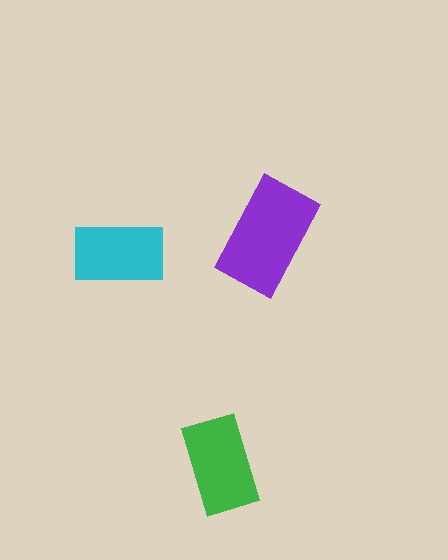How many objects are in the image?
There are 3 objects in the image.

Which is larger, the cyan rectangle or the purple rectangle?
The purple one.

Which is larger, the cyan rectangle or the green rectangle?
The green one.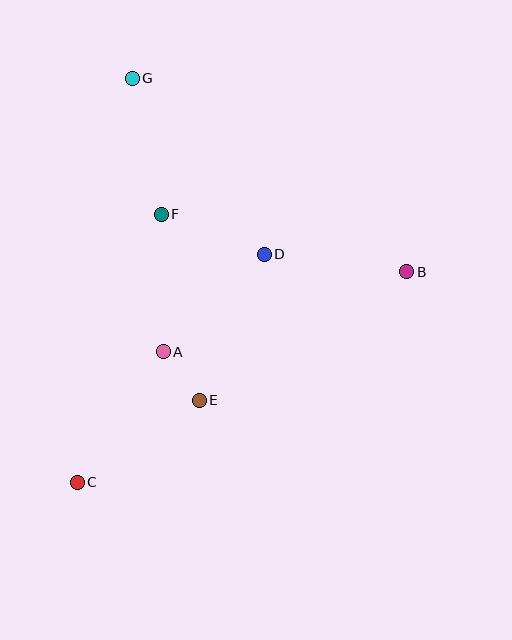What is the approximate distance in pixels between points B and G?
The distance between B and G is approximately 336 pixels.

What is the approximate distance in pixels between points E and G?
The distance between E and G is approximately 329 pixels.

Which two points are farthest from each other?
Points C and G are farthest from each other.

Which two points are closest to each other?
Points A and E are closest to each other.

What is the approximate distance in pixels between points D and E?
The distance between D and E is approximately 160 pixels.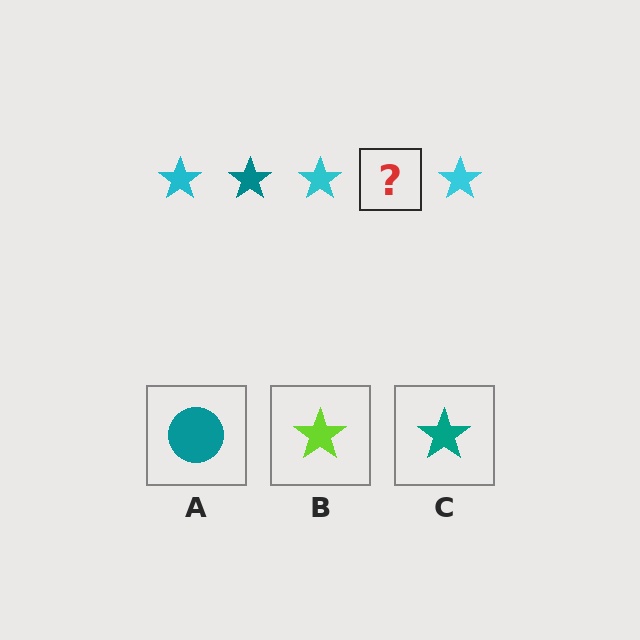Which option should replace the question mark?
Option C.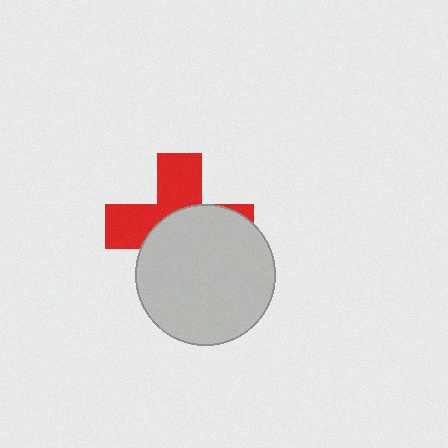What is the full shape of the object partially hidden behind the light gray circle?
The partially hidden object is a red cross.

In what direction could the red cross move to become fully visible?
The red cross could move up. That would shift it out from behind the light gray circle entirely.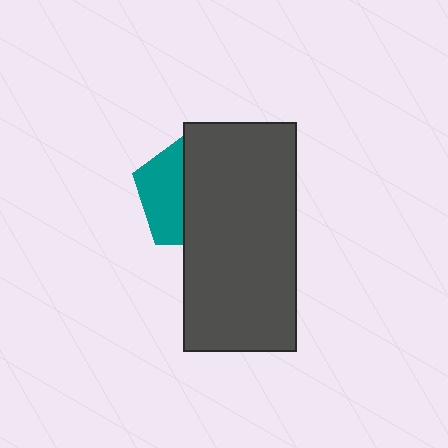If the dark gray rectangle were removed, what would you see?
You would see the complete teal pentagon.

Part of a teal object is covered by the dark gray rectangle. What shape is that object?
It is a pentagon.